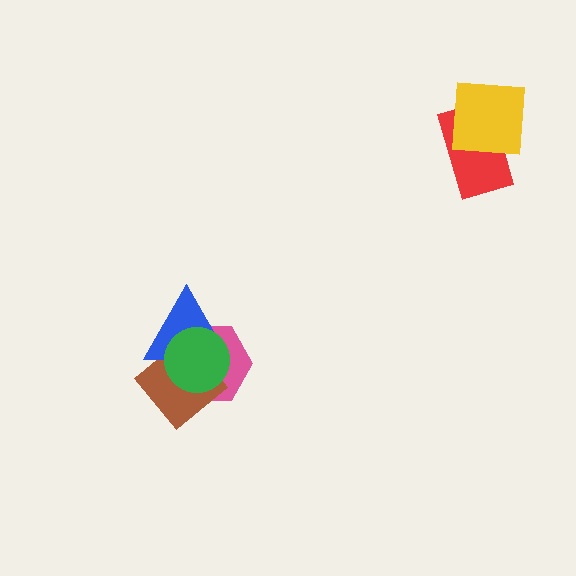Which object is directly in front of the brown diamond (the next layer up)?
The blue triangle is directly in front of the brown diamond.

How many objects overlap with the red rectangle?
1 object overlaps with the red rectangle.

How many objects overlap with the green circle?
3 objects overlap with the green circle.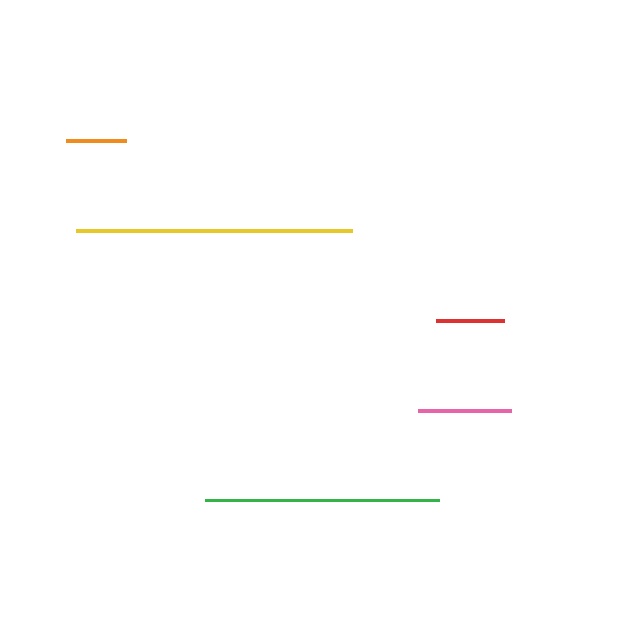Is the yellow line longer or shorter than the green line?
The yellow line is longer than the green line.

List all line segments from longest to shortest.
From longest to shortest: yellow, green, pink, red, orange.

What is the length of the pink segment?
The pink segment is approximately 93 pixels long.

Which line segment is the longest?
The yellow line is the longest at approximately 276 pixels.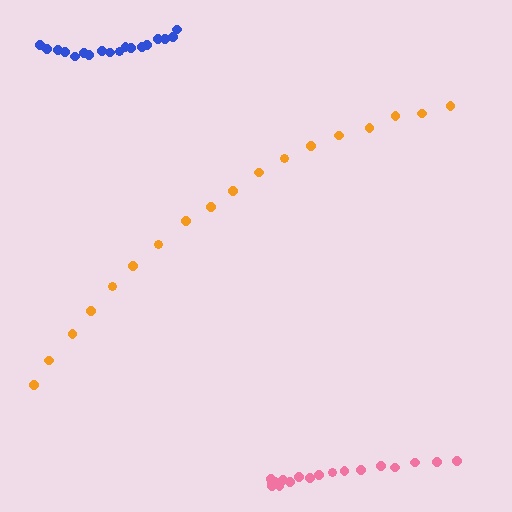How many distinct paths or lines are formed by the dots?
There are 3 distinct paths.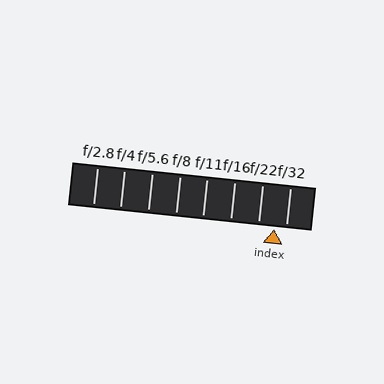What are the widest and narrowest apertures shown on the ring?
The widest aperture shown is f/2.8 and the narrowest is f/32.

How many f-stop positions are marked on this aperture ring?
There are 8 f-stop positions marked.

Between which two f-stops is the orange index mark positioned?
The index mark is between f/22 and f/32.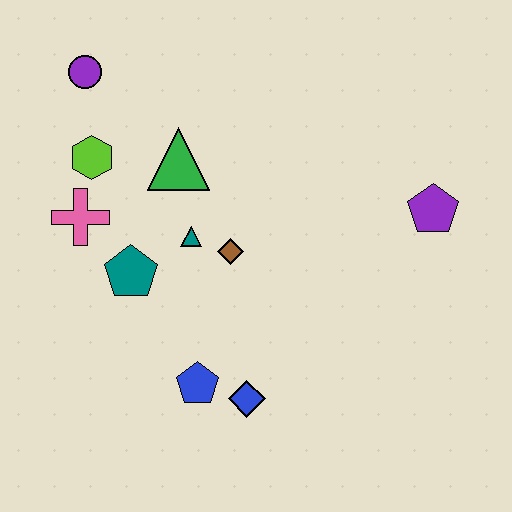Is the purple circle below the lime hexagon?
No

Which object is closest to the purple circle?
The lime hexagon is closest to the purple circle.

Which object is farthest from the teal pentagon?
The purple pentagon is farthest from the teal pentagon.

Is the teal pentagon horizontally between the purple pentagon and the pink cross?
Yes